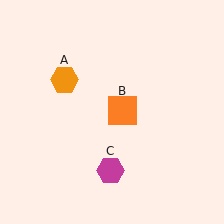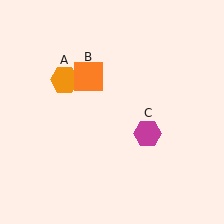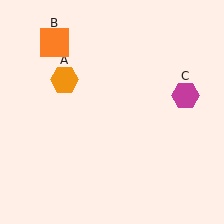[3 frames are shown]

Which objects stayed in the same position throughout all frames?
Orange hexagon (object A) remained stationary.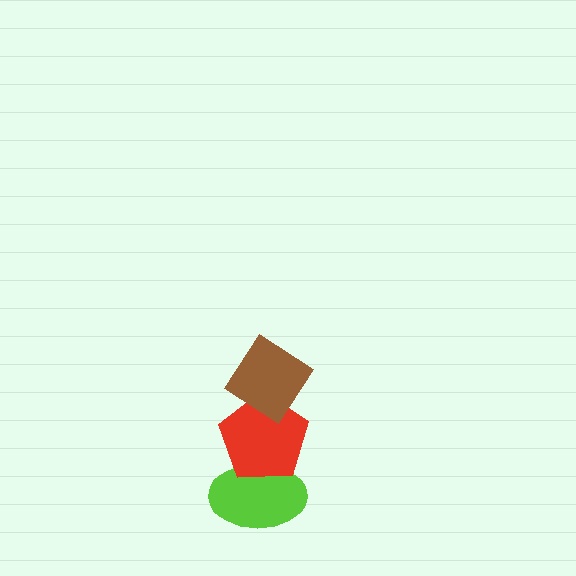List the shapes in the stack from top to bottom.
From top to bottom: the brown diamond, the red pentagon, the lime ellipse.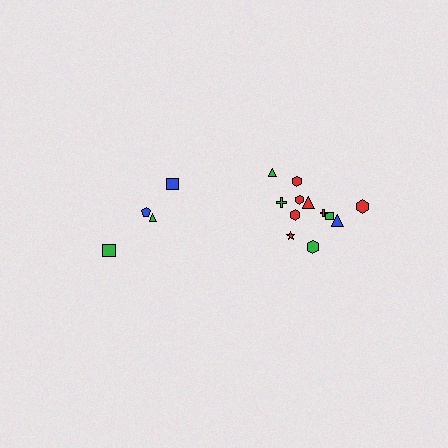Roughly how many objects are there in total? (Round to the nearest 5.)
Roughly 15 objects in total.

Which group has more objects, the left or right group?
The right group.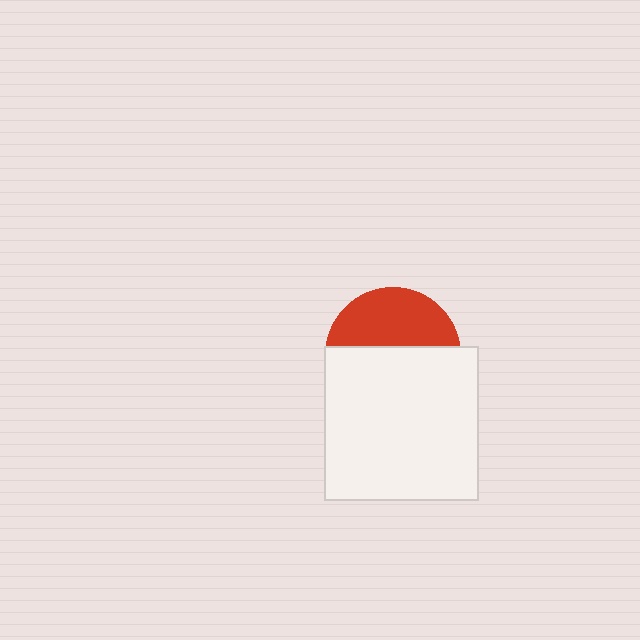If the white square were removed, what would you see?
You would see the complete red circle.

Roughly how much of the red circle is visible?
A small part of it is visible (roughly 41%).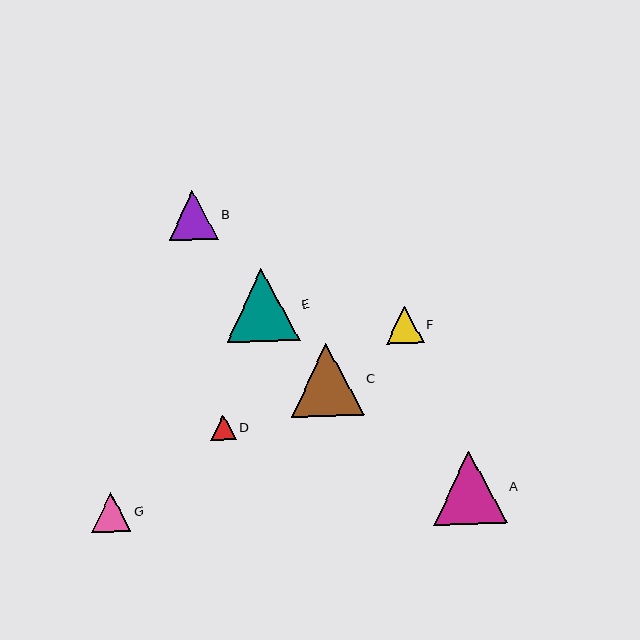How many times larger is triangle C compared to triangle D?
Triangle C is approximately 2.9 times the size of triangle D.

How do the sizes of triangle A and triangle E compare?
Triangle A and triangle E are approximately the same size.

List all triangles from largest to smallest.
From largest to smallest: A, E, C, B, G, F, D.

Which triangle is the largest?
Triangle A is the largest with a size of approximately 73 pixels.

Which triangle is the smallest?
Triangle D is the smallest with a size of approximately 25 pixels.